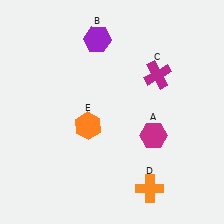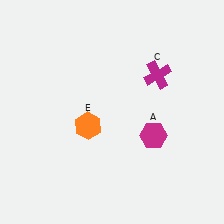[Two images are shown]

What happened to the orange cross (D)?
The orange cross (D) was removed in Image 2. It was in the bottom-right area of Image 1.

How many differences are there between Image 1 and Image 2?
There are 2 differences between the two images.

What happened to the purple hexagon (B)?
The purple hexagon (B) was removed in Image 2. It was in the top-left area of Image 1.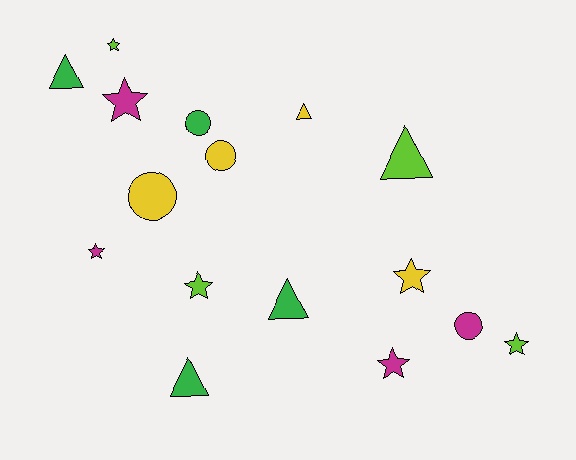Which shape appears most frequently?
Star, with 7 objects.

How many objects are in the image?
There are 16 objects.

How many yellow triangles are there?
There is 1 yellow triangle.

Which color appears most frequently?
Lime, with 4 objects.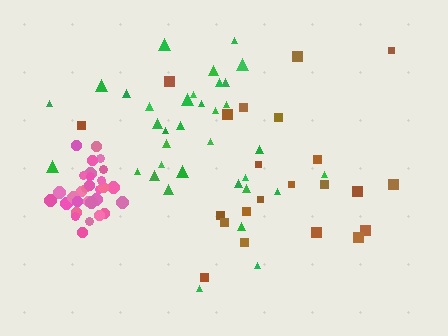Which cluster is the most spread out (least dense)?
Brown.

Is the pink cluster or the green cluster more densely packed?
Pink.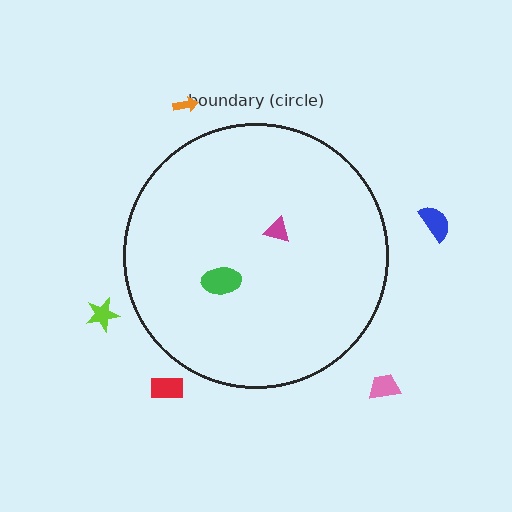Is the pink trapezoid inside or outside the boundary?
Outside.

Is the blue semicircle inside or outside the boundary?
Outside.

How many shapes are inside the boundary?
2 inside, 5 outside.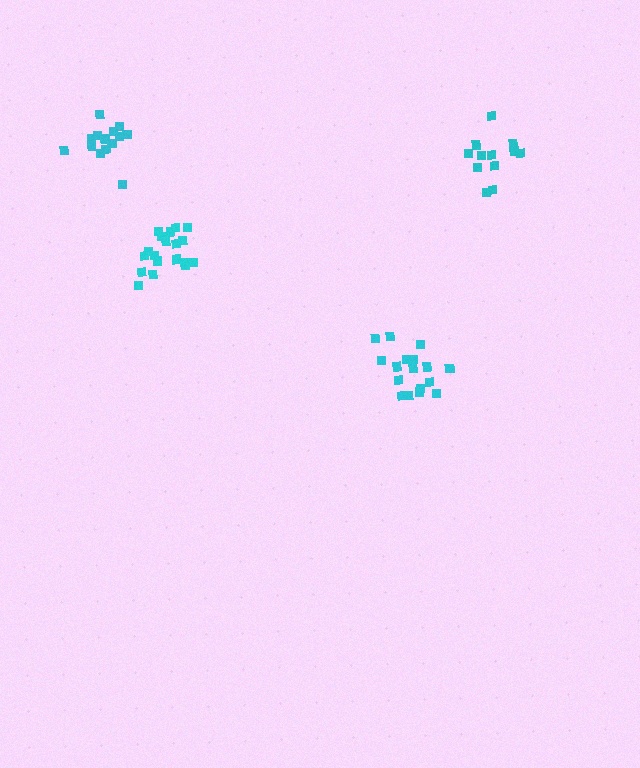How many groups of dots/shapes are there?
There are 4 groups.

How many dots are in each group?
Group 1: 17 dots, Group 2: 16 dots, Group 3: 14 dots, Group 4: 19 dots (66 total).